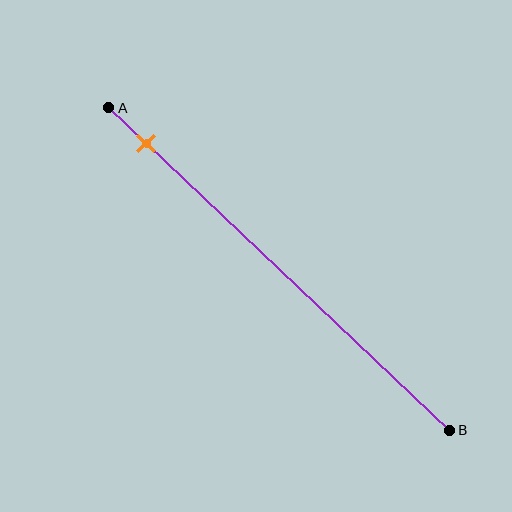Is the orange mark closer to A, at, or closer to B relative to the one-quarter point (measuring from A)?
The orange mark is closer to point A than the one-quarter point of segment AB.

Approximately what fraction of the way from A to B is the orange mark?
The orange mark is approximately 10% of the way from A to B.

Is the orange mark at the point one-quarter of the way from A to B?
No, the mark is at about 10% from A, not at the 25% one-quarter point.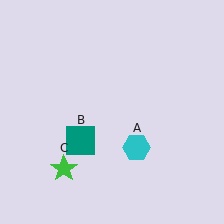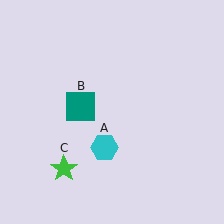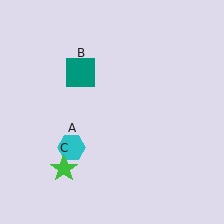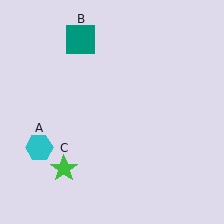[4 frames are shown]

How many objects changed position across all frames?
2 objects changed position: cyan hexagon (object A), teal square (object B).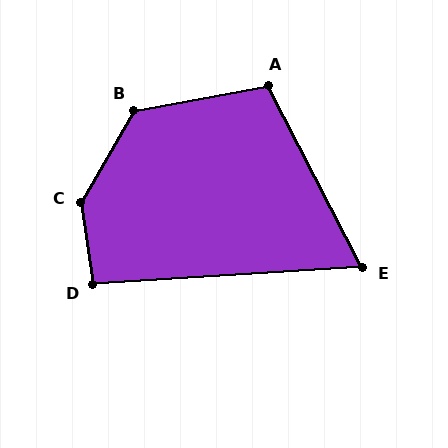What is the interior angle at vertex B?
Approximately 130 degrees (obtuse).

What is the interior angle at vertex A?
Approximately 107 degrees (obtuse).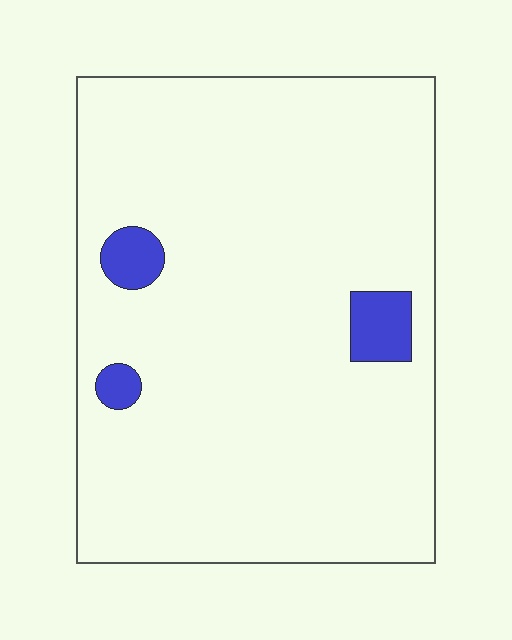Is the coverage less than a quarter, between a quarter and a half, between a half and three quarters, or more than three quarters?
Less than a quarter.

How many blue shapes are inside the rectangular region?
3.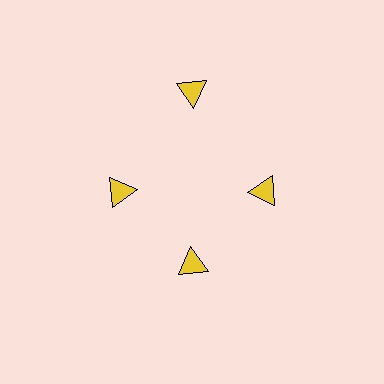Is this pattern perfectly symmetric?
No. The 4 yellow triangles are arranged in a ring, but one element near the 12 o'clock position is pushed outward from the center, breaking the 4-fold rotational symmetry.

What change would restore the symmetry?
The symmetry would be restored by moving it inward, back onto the ring so that all 4 triangles sit at equal angles and equal distance from the center.